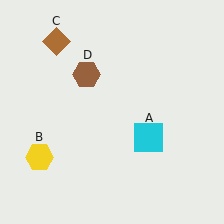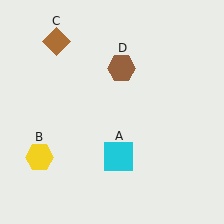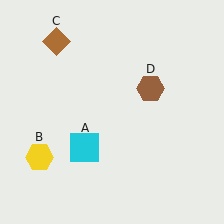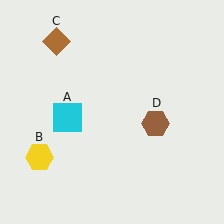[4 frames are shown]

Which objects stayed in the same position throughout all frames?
Yellow hexagon (object B) and brown diamond (object C) remained stationary.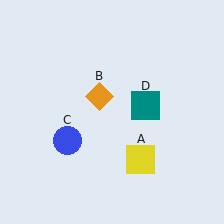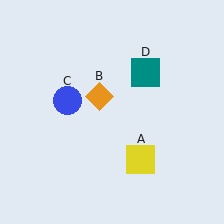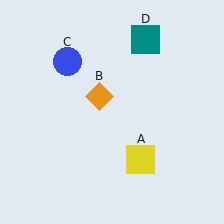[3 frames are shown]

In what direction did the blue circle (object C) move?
The blue circle (object C) moved up.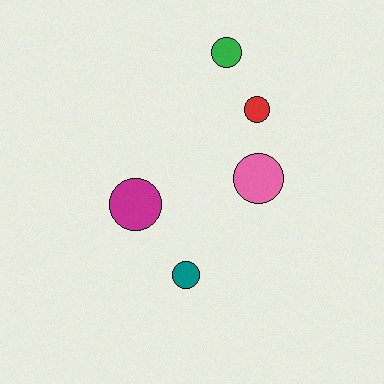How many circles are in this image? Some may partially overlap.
There are 5 circles.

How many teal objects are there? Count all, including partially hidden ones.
There is 1 teal object.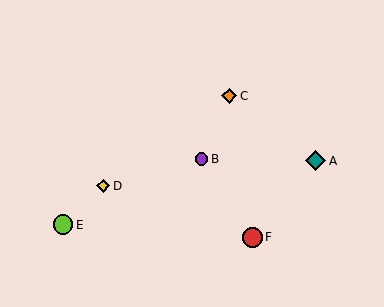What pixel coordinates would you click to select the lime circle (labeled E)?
Click at (63, 225) to select the lime circle E.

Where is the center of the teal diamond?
The center of the teal diamond is at (316, 161).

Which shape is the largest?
The teal diamond (labeled A) is the largest.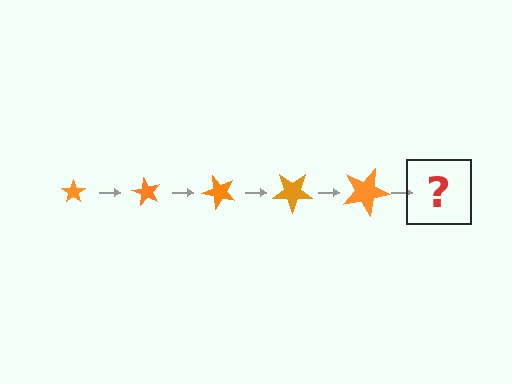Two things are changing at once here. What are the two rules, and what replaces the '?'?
The two rules are that the star grows larger each step and it rotates 60 degrees each step. The '?' should be a star, larger than the previous one and rotated 300 degrees from the start.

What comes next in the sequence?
The next element should be a star, larger than the previous one and rotated 300 degrees from the start.